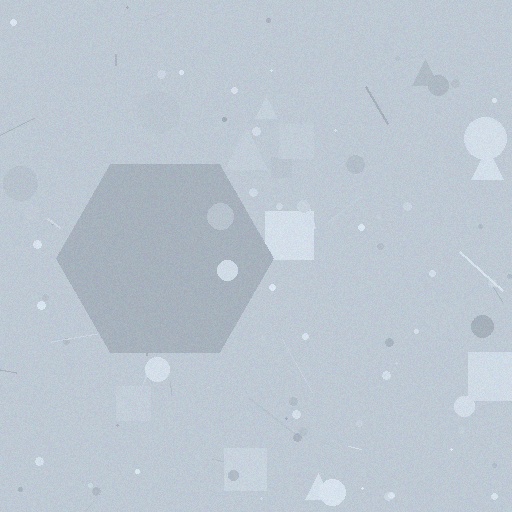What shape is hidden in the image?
A hexagon is hidden in the image.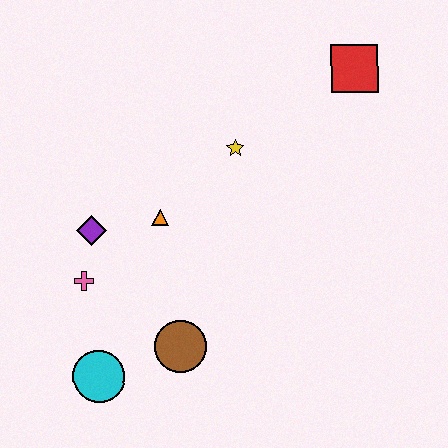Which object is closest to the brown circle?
The cyan circle is closest to the brown circle.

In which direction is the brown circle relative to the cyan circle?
The brown circle is to the right of the cyan circle.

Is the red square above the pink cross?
Yes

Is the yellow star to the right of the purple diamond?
Yes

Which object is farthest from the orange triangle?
The red square is farthest from the orange triangle.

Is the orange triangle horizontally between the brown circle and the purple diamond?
Yes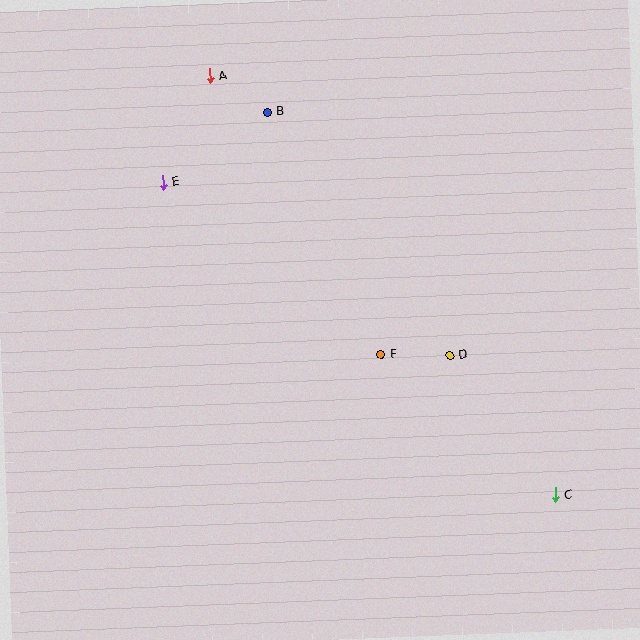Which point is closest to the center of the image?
Point F at (381, 355) is closest to the center.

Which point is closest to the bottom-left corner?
Point F is closest to the bottom-left corner.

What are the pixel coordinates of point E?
Point E is at (163, 182).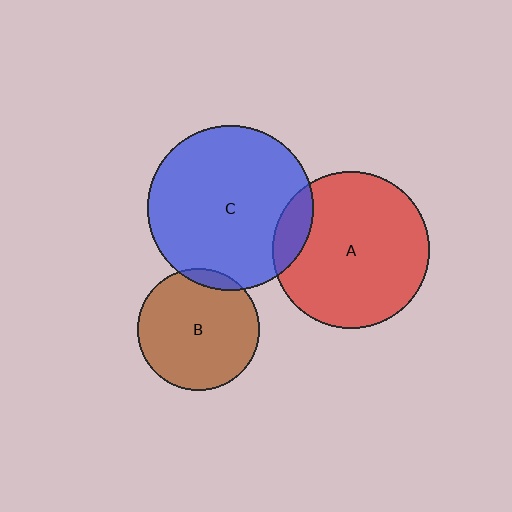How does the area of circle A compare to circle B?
Approximately 1.7 times.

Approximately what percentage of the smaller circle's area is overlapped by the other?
Approximately 10%.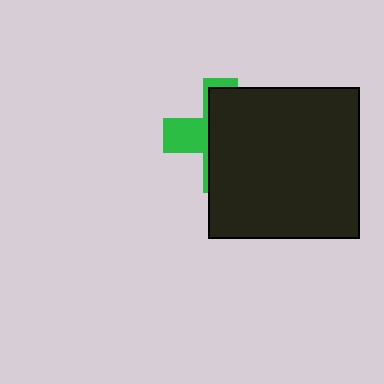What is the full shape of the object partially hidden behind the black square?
The partially hidden object is a green cross.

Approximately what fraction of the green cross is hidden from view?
Roughly 68% of the green cross is hidden behind the black square.